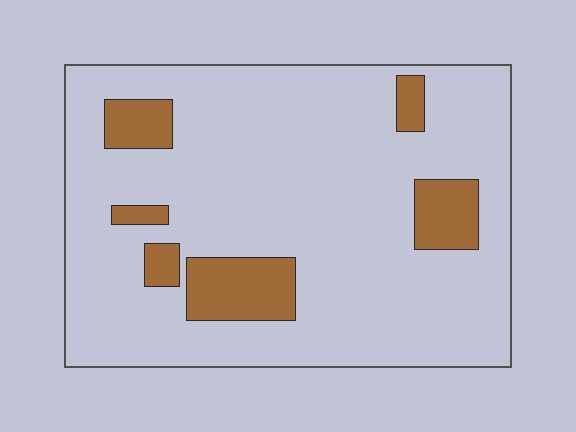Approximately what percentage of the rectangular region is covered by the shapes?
Approximately 15%.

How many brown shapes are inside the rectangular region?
6.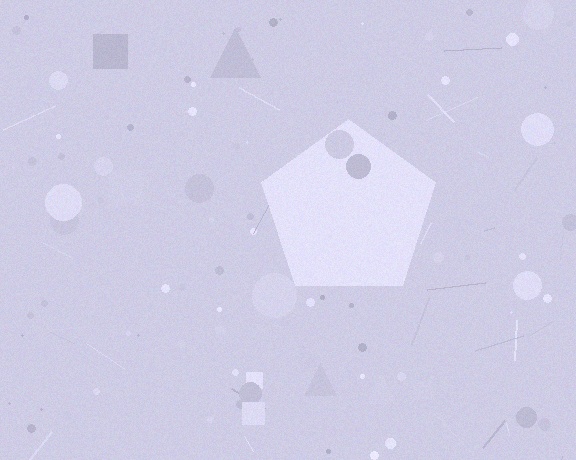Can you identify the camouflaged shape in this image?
The camouflaged shape is a pentagon.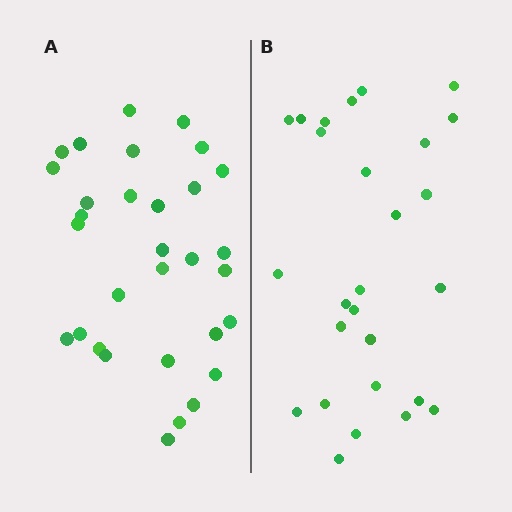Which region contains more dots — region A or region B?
Region A (the left region) has more dots.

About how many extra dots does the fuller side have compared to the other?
Region A has about 4 more dots than region B.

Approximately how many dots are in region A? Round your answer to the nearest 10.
About 30 dots. (The exact count is 31, which rounds to 30.)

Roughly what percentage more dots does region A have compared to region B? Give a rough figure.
About 15% more.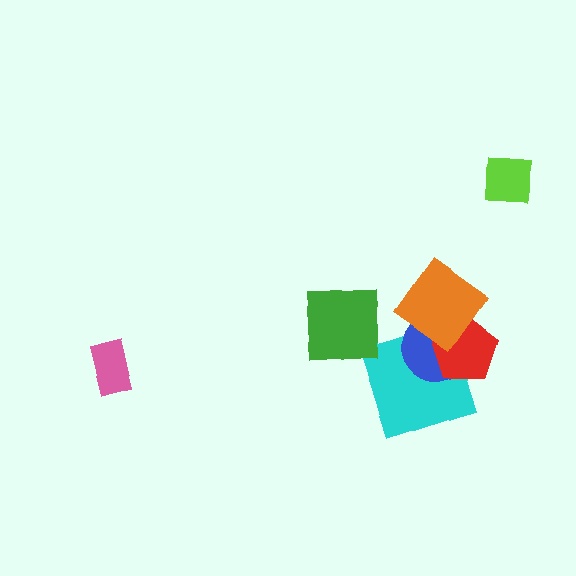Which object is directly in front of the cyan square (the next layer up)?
The blue circle is directly in front of the cyan square.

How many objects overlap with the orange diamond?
3 objects overlap with the orange diamond.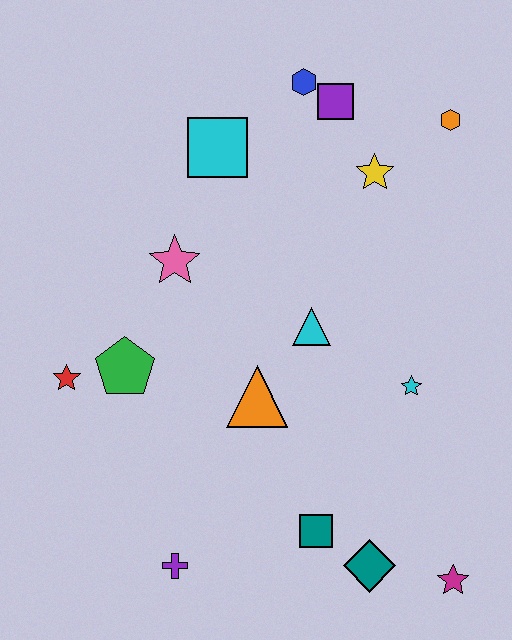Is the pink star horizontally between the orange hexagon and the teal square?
No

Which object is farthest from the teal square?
The blue hexagon is farthest from the teal square.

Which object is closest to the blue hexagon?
The purple square is closest to the blue hexagon.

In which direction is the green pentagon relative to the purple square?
The green pentagon is below the purple square.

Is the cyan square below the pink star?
No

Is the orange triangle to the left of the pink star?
No